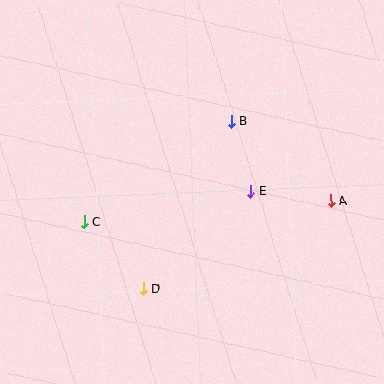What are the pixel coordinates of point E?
Point E is at (251, 192).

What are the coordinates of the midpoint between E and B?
The midpoint between E and B is at (241, 157).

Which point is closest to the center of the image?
Point E at (251, 192) is closest to the center.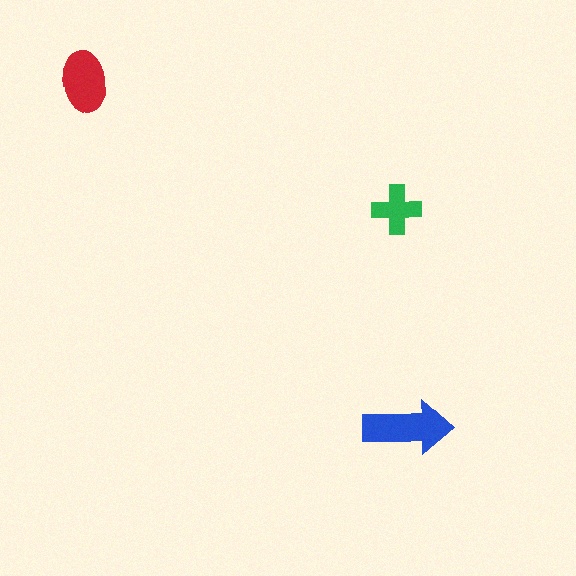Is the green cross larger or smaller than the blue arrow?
Smaller.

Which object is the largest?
The blue arrow.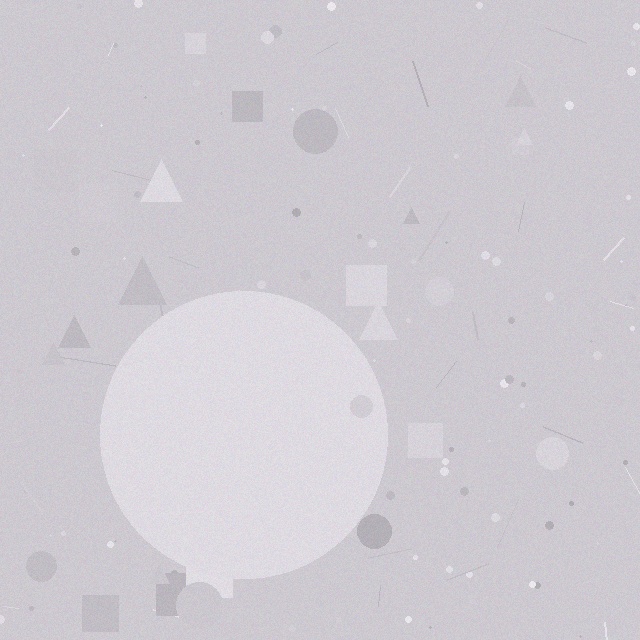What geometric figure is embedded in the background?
A circle is embedded in the background.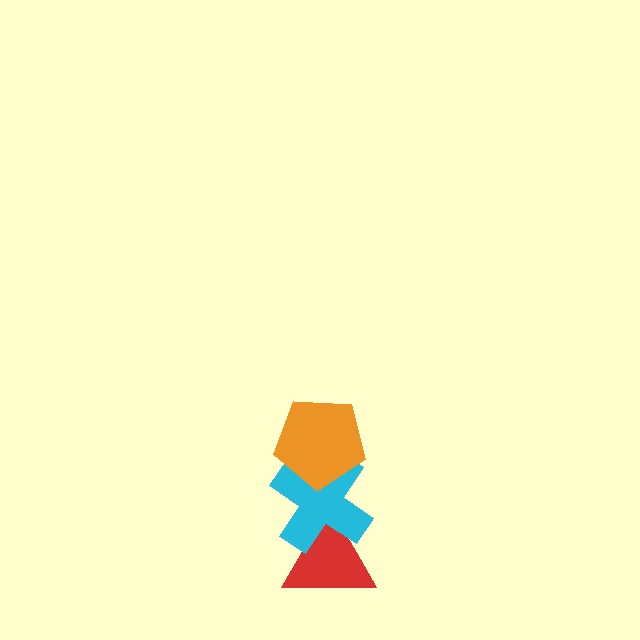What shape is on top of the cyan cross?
The orange pentagon is on top of the cyan cross.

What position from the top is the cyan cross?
The cyan cross is 2nd from the top.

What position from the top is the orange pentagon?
The orange pentagon is 1st from the top.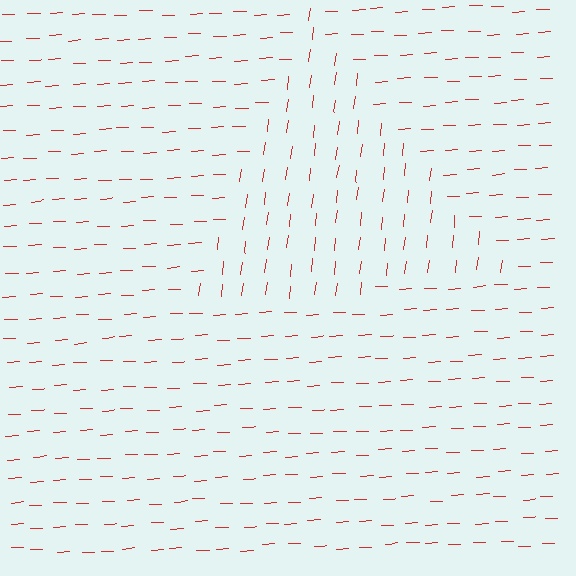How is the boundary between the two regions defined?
The boundary is defined purely by a change in line orientation (approximately 80 degrees difference). All lines are the same color and thickness.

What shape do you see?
I see a triangle.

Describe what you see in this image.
The image is filled with small red line segments. A triangle region in the image has lines oriented differently from the surrounding lines, creating a visible texture boundary.